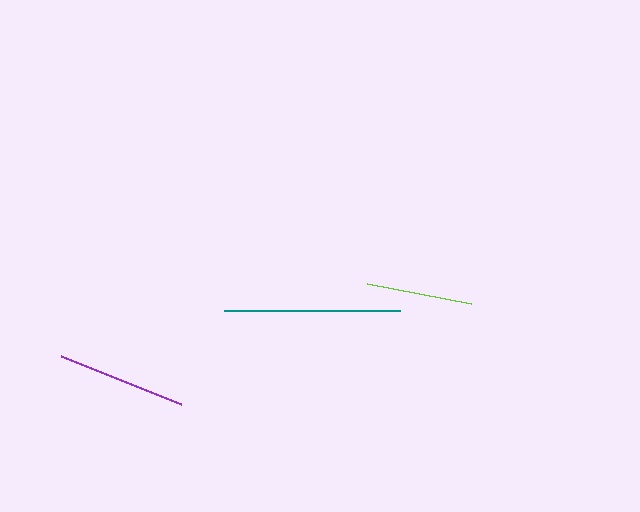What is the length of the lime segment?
The lime segment is approximately 106 pixels long.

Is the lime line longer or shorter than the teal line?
The teal line is longer than the lime line.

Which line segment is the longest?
The teal line is the longest at approximately 176 pixels.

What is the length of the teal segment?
The teal segment is approximately 176 pixels long.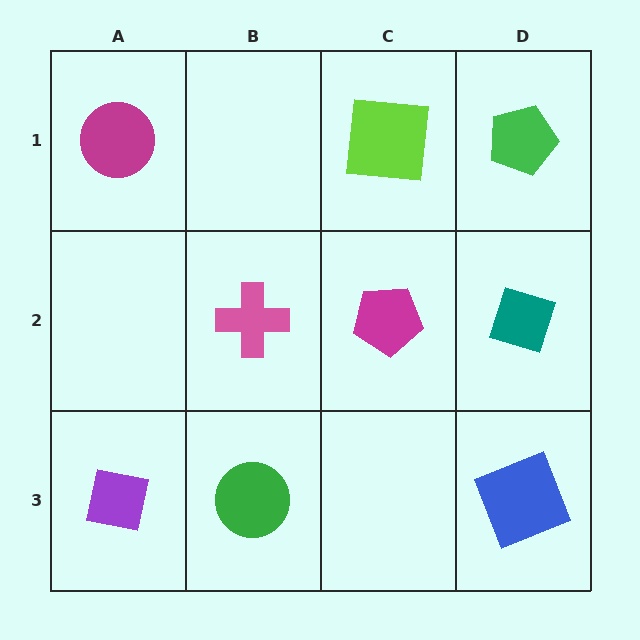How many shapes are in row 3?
3 shapes.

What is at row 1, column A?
A magenta circle.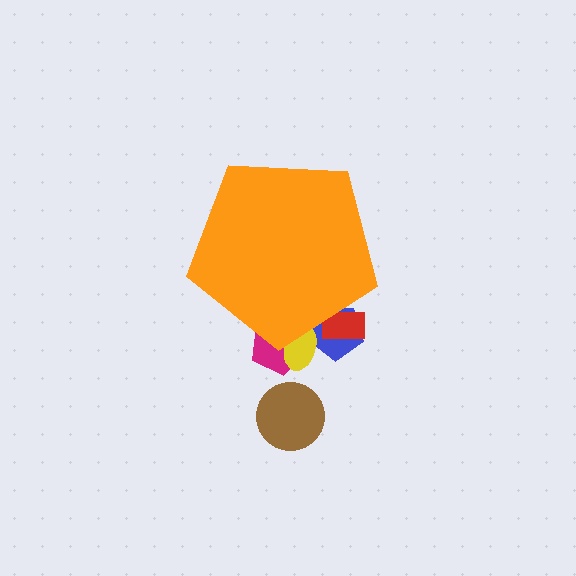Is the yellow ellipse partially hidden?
Yes, the yellow ellipse is partially hidden behind the orange pentagon.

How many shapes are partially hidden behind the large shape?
4 shapes are partially hidden.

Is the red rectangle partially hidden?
Yes, the red rectangle is partially hidden behind the orange pentagon.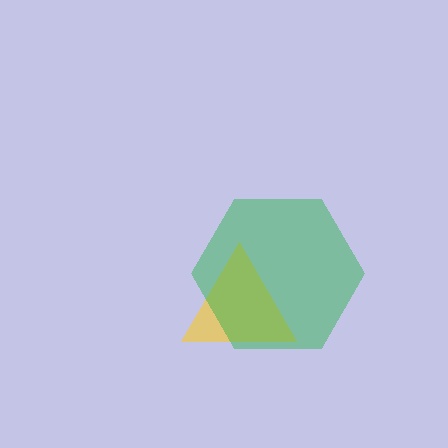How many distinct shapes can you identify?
There are 2 distinct shapes: a yellow triangle, a green hexagon.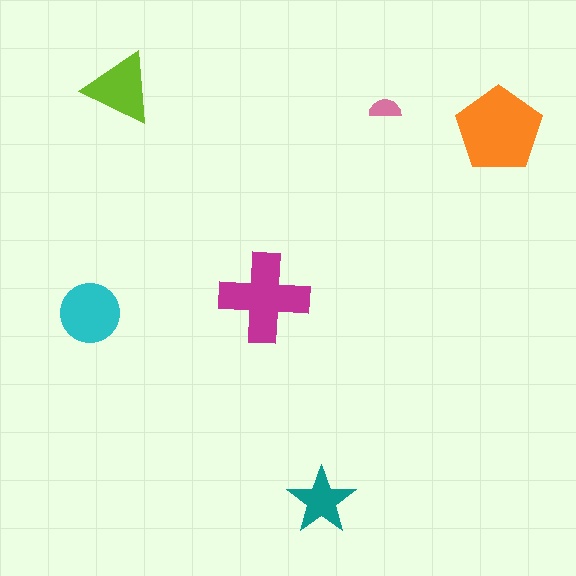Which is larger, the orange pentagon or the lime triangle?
The orange pentagon.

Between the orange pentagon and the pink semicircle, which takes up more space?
The orange pentagon.